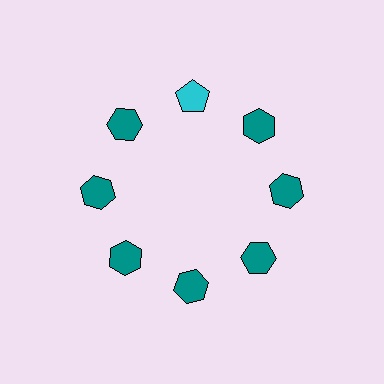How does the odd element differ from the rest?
It differs in both color (cyan instead of teal) and shape (pentagon instead of hexagon).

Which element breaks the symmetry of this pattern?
The cyan pentagon at roughly the 12 o'clock position breaks the symmetry. All other shapes are teal hexagons.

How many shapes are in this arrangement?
There are 8 shapes arranged in a ring pattern.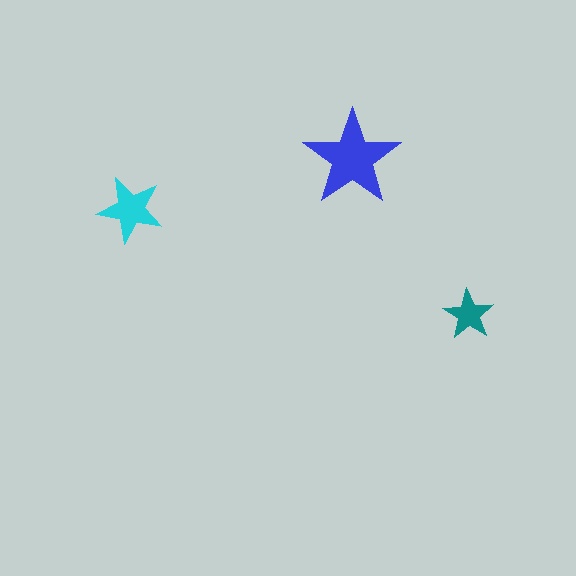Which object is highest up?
The blue star is topmost.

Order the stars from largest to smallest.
the blue one, the cyan one, the teal one.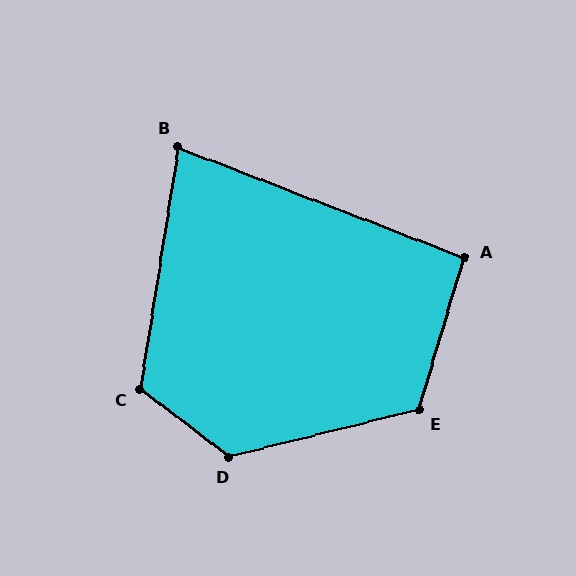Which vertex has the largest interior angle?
D, at approximately 129 degrees.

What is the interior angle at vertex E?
Approximately 120 degrees (obtuse).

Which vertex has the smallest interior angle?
B, at approximately 78 degrees.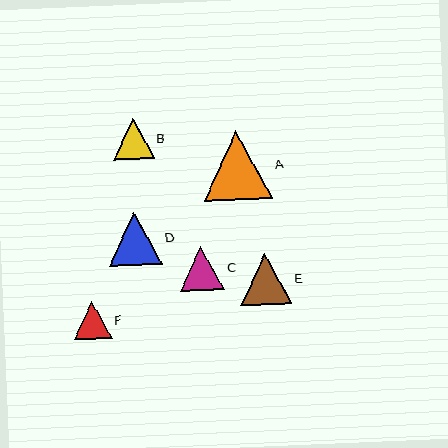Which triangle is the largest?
Triangle A is the largest with a size of approximately 69 pixels.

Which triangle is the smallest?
Triangle F is the smallest with a size of approximately 38 pixels.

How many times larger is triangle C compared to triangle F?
Triangle C is approximately 1.2 times the size of triangle F.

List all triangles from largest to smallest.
From largest to smallest: A, D, E, C, B, F.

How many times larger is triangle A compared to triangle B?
Triangle A is approximately 1.7 times the size of triangle B.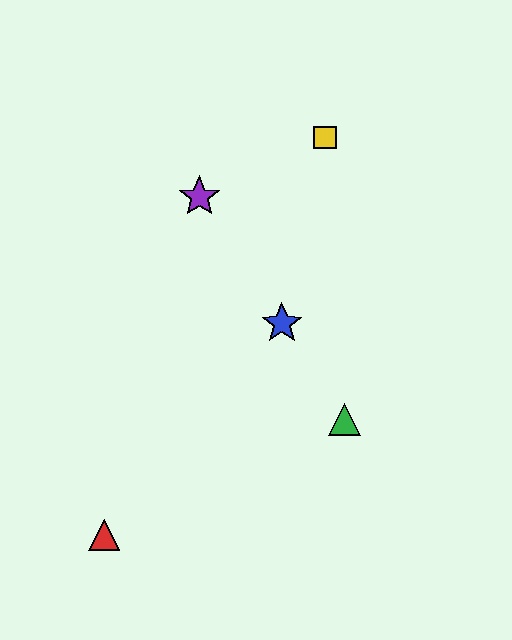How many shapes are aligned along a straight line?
3 shapes (the blue star, the green triangle, the purple star) are aligned along a straight line.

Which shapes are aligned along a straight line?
The blue star, the green triangle, the purple star are aligned along a straight line.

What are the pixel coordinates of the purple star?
The purple star is at (199, 197).